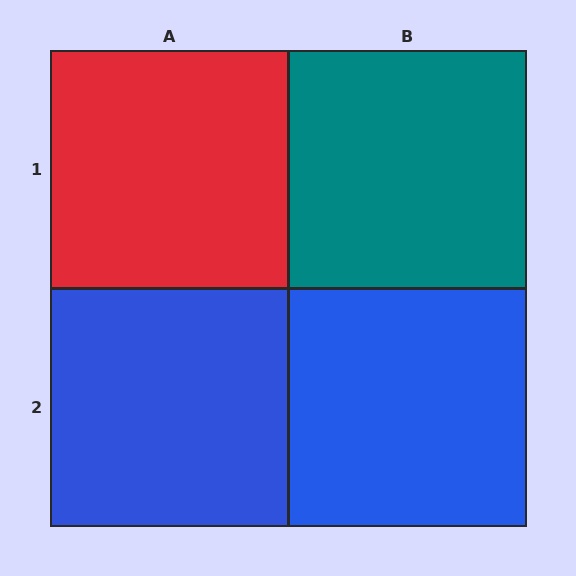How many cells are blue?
2 cells are blue.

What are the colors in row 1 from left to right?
Red, teal.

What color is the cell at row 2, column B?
Blue.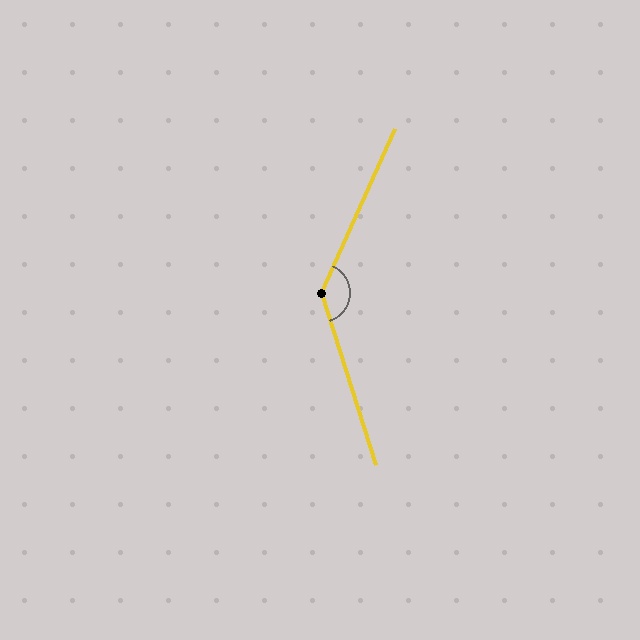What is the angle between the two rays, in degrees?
Approximately 138 degrees.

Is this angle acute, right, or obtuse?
It is obtuse.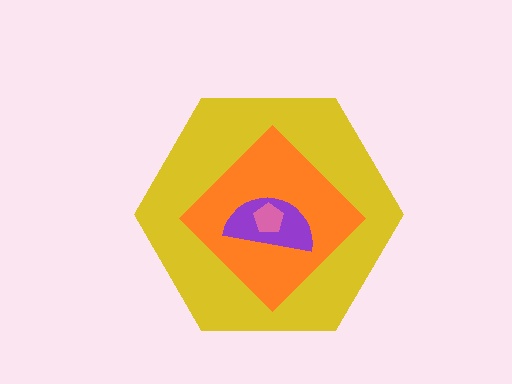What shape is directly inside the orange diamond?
The purple semicircle.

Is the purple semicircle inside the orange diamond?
Yes.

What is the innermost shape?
The pink pentagon.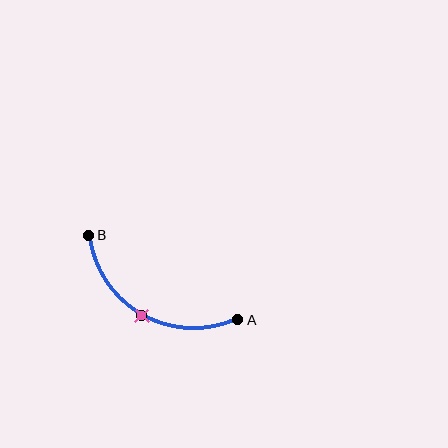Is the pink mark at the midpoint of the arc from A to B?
Yes. The pink mark lies on the arc at equal arc-length from both A and B — it is the arc midpoint.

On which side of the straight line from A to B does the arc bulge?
The arc bulges below the straight line connecting A and B.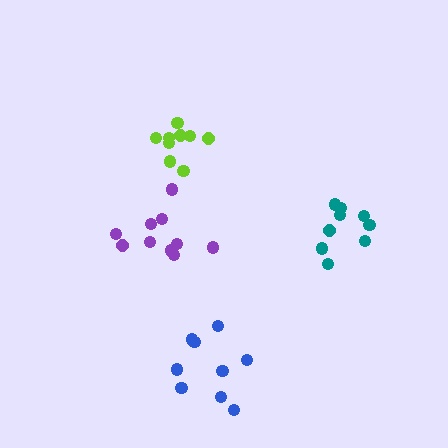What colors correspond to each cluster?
The clusters are colored: blue, purple, teal, lime.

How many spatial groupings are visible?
There are 4 spatial groupings.